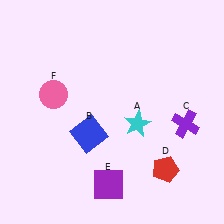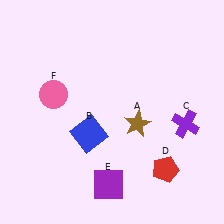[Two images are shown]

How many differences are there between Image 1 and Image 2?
There is 1 difference between the two images.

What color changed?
The star (A) changed from cyan in Image 1 to brown in Image 2.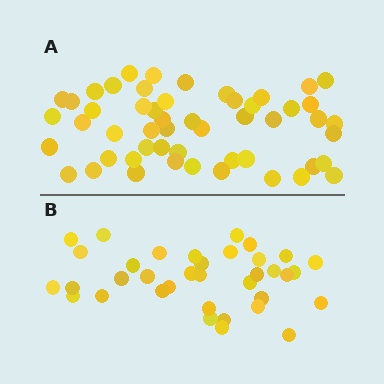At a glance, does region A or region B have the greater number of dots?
Region A (the top region) has more dots.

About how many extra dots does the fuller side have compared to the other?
Region A has approximately 15 more dots than region B.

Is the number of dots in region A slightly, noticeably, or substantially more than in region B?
Region A has noticeably more, but not dramatically so. The ratio is roughly 1.4 to 1.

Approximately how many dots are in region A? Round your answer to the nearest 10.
About 50 dots. (The exact count is 52, which rounds to 50.)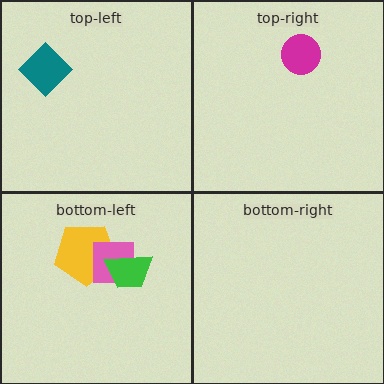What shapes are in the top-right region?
The magenta circle.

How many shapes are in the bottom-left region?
3.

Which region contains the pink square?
The bottom-left region.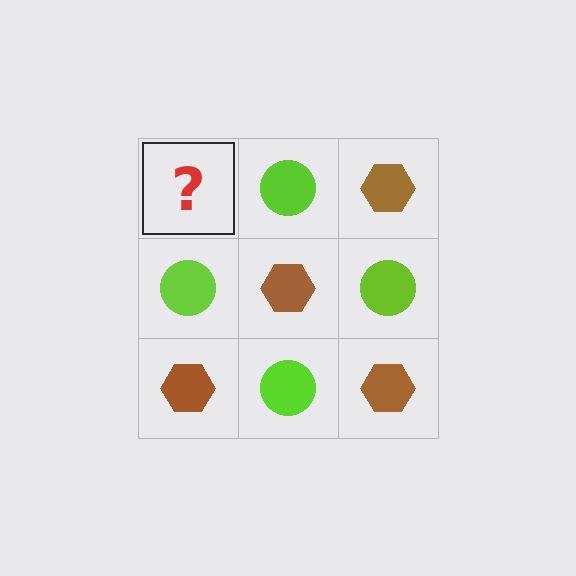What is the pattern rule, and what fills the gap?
The rule is that it alternates brown hexagon and lime circle in a checkerboard pattern. The gap should be filled with a brown hexagon.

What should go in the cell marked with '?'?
The missing cell should contain a brown hexagon.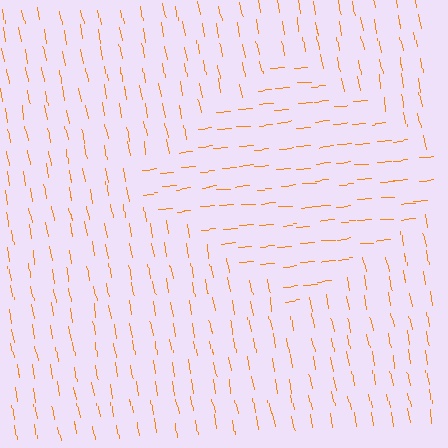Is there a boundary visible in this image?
Yes, there is a texture boundary formed by a change in line orientation.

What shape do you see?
I see a diamond.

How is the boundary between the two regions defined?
The boundary is defined purely by a change in line orientation (approximately 84 degrees difference). All lines are the same color and thickness.